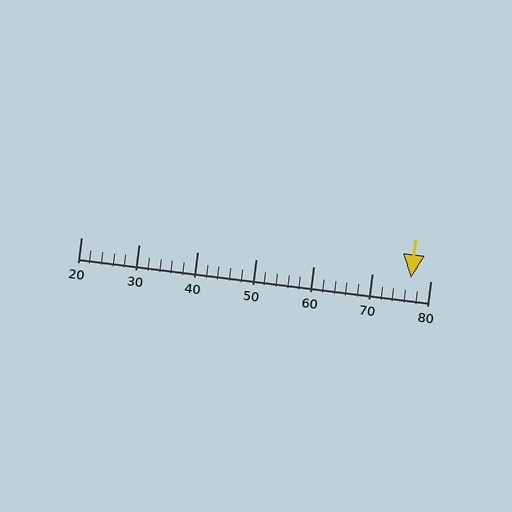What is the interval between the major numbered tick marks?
The major tick marks are spaced 10 units apart.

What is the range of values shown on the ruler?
The ruler shows values from 20 to 80.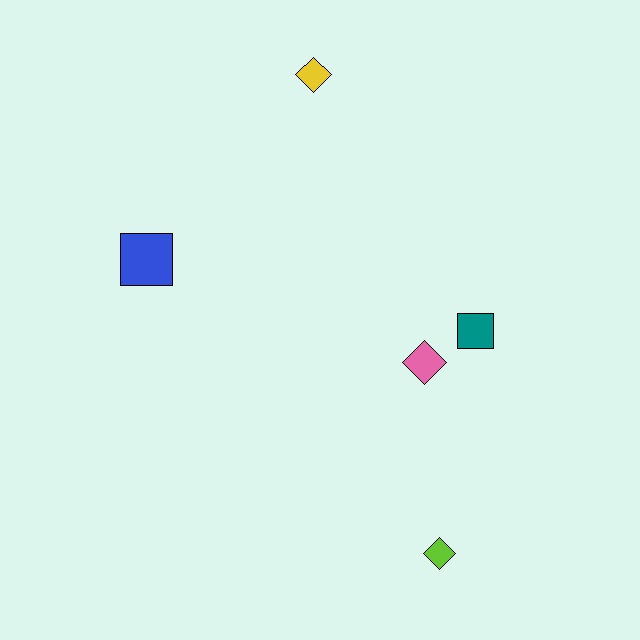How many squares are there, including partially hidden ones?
There are 2 squares.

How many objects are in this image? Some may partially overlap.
There are 5 objects.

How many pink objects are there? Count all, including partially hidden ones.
There is 1 pink object.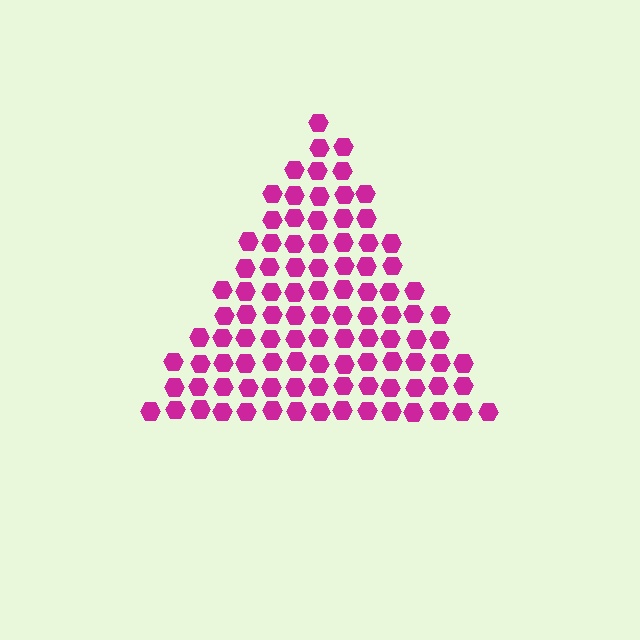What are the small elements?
The small elements are hexagons.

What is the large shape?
The large shape is a triangle.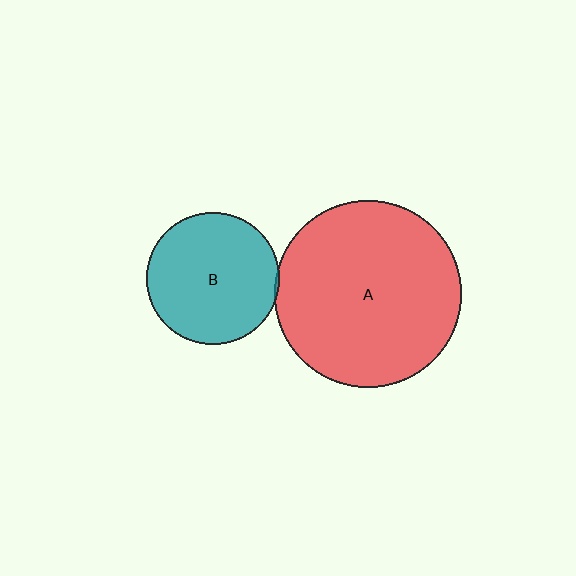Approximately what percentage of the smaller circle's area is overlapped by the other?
Approximately 5%.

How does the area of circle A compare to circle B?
Approximately 2.0 times.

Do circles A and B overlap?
Yes.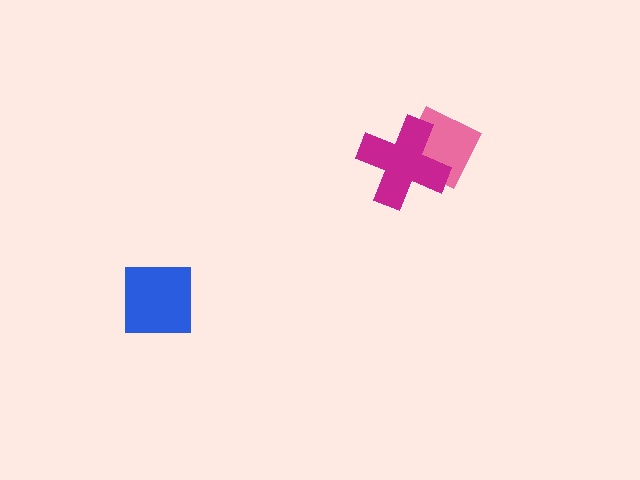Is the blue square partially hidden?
No, no other shape covers it.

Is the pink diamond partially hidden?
Yes, it is partially covered by another shape.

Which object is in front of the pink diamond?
The magenta cross is in front of the pink diamond.